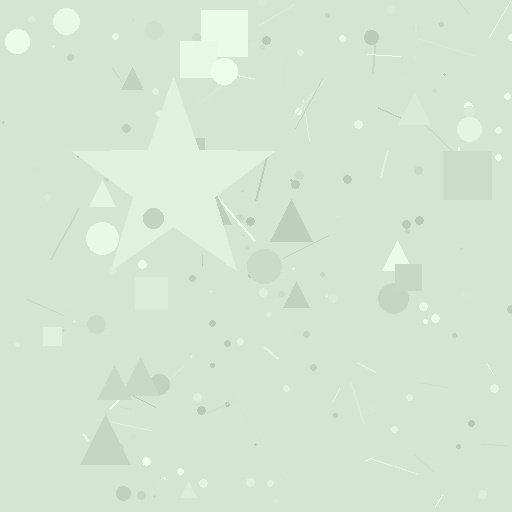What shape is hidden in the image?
A star is hidden in the image.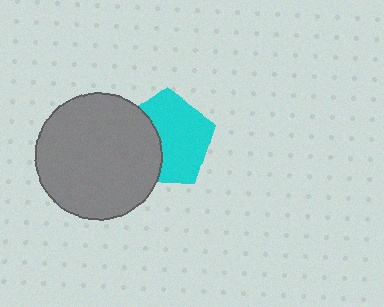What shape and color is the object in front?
The object in front is a gray circle.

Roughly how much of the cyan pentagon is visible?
About half of it is visible (roughly 63%).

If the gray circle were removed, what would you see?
You would see the complete cyan pentagon.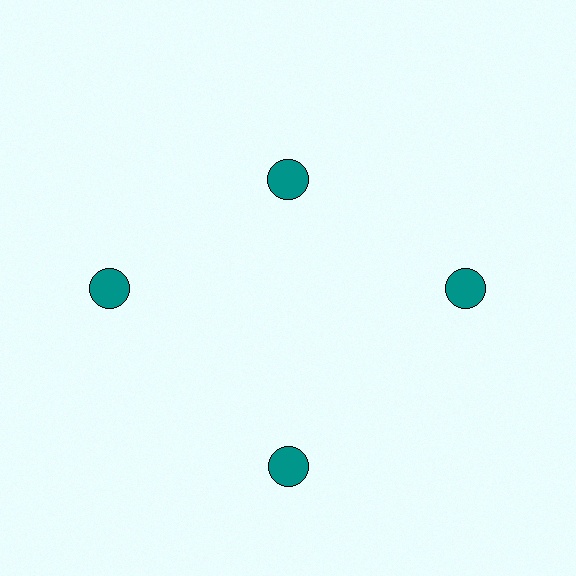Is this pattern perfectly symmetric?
No. The 4 teal circles are arranged in a ring, but one element near the 12 o'clock position is pulled inward toward the center, breaking the 4-fold rotational symmetry.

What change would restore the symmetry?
The symmetry would be restored by moving it outward, back onto the ring so that all 4 circles sit at equal angles and equal distance from the center.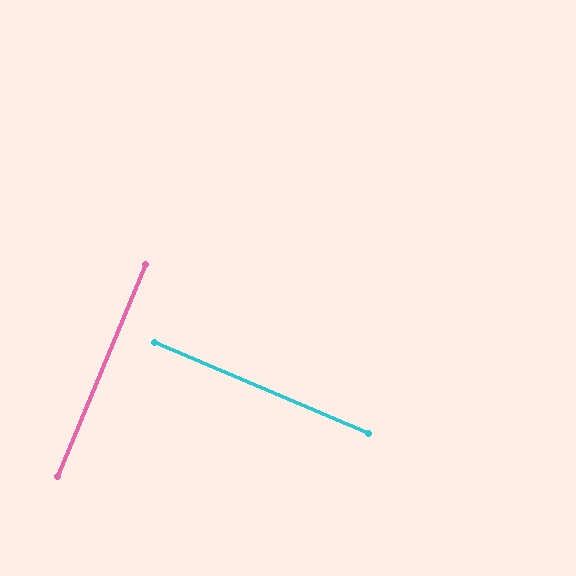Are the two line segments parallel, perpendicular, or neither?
Perpendicular — they meet at approximately 90°.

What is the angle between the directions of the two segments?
Approximately 90 degrees.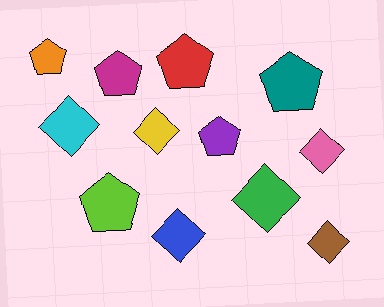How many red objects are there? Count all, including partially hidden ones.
There is 1 red object.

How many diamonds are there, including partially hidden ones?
There are 6 diamonds.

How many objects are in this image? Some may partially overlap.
There are 12 objects.